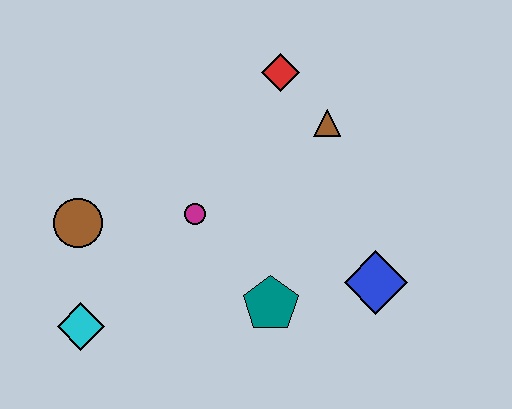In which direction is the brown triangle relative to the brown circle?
The brown triangle is to the right of the brown circle.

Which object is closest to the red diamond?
The brown triangle is closest to the red diamond.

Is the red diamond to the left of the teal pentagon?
No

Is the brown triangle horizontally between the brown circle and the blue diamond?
Yes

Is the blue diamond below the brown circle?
Yes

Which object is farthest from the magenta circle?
The blue diamond is farthest from the magenta circle.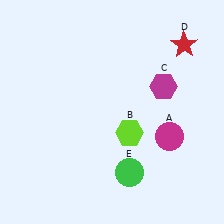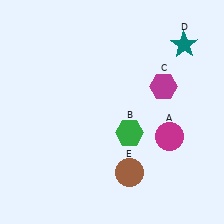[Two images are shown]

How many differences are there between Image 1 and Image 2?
There are 3 differences between the two images.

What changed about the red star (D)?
In Image 1, D is red. In Image 2, it changed to teal.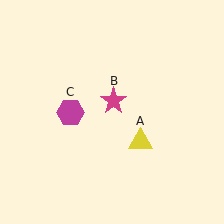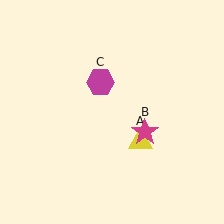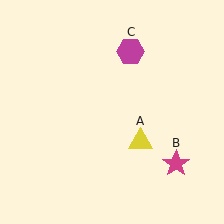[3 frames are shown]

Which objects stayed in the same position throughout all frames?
Yellow triangle (object A) remained stationary.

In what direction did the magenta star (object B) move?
The magenta star (object B) moved down and to the right.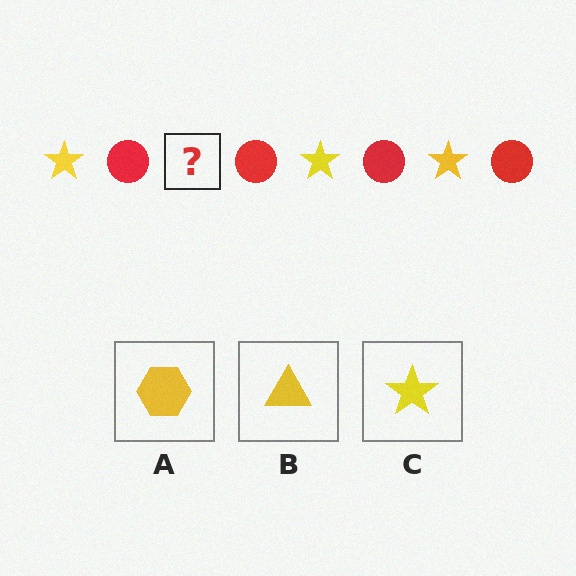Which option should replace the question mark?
Option C.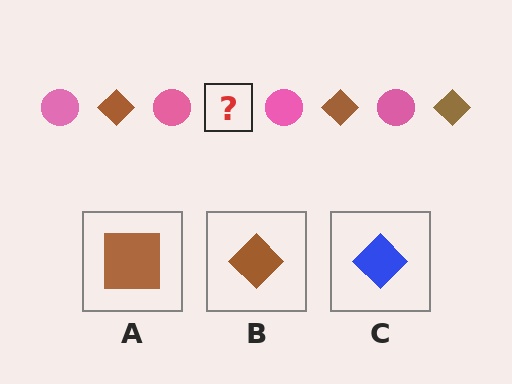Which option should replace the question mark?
Option B.